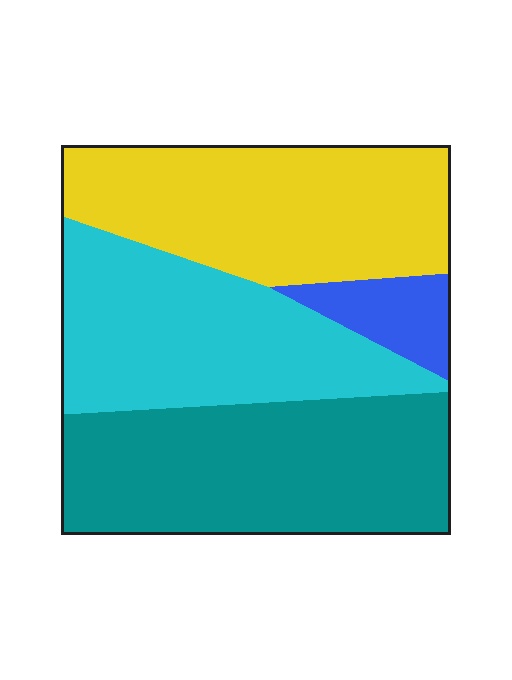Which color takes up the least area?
Blue, at roughly 5%.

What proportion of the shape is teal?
Teal takes up about one third (1/3) of the shape.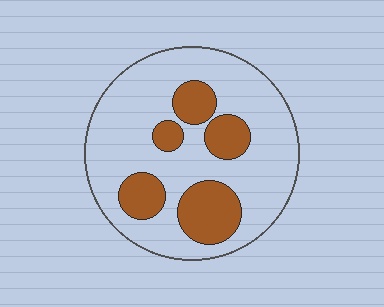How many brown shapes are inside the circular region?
5.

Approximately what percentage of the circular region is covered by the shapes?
Approximately 25%.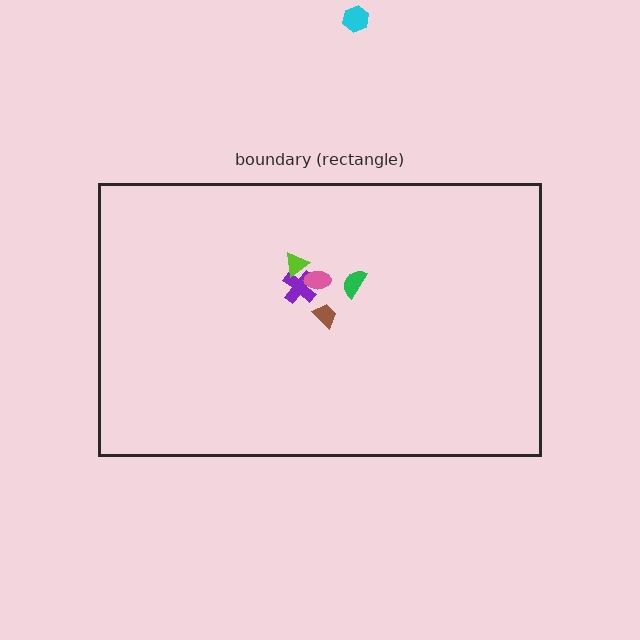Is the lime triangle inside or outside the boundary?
Inside.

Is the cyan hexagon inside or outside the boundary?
Outside.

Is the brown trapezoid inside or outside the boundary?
Inside.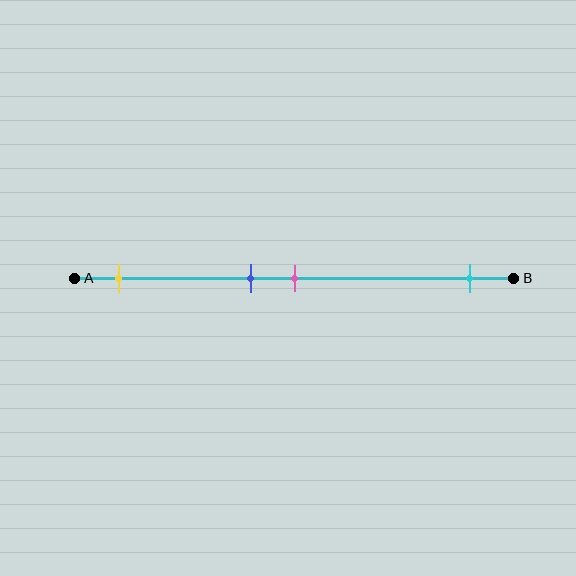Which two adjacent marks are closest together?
The blue and pink marks are the closest adjacent pair.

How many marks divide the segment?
There are 4 marks dividing the segment.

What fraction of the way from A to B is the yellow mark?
The yellow mark is approximately 10% (0.1) of the way from A to B.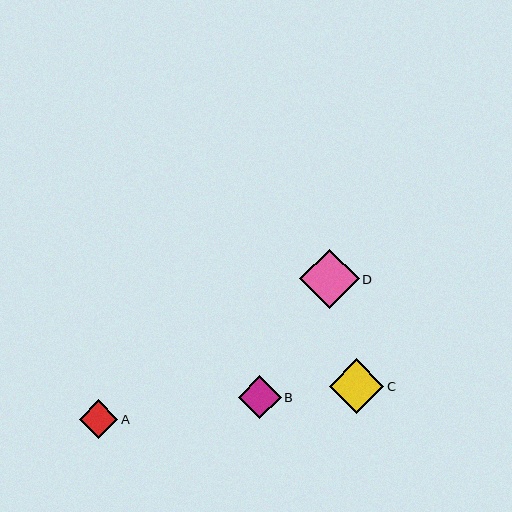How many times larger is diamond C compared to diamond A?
Diamond C is approximately 1.4 times the size of diamond A.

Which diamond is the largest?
Diamond D is the largest with a size of approximately 59 pixels.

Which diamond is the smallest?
Diamond A is the smallest with a size of approximately 38 pixels.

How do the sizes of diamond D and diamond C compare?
Diamond D and diamond C are approximately the same size.